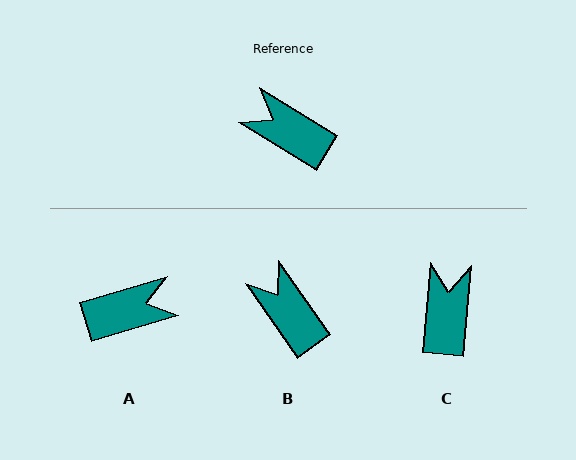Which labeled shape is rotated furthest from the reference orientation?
A, about 132 degrees away.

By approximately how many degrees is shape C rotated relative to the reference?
Approximately 63 degrees clockwise.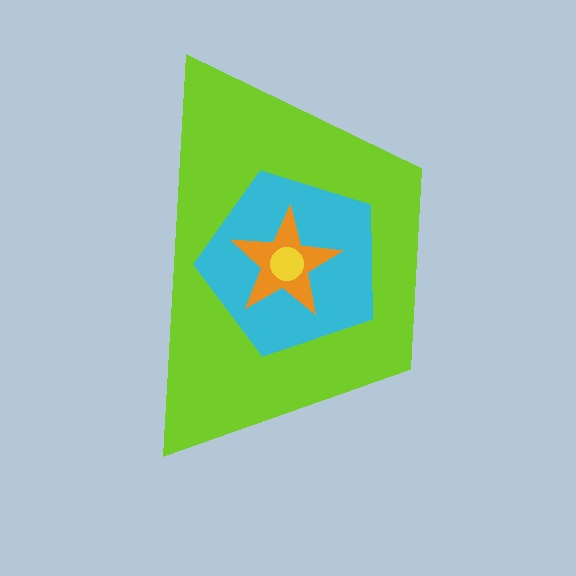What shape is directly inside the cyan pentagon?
The orange star.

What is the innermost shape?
The yellow circle.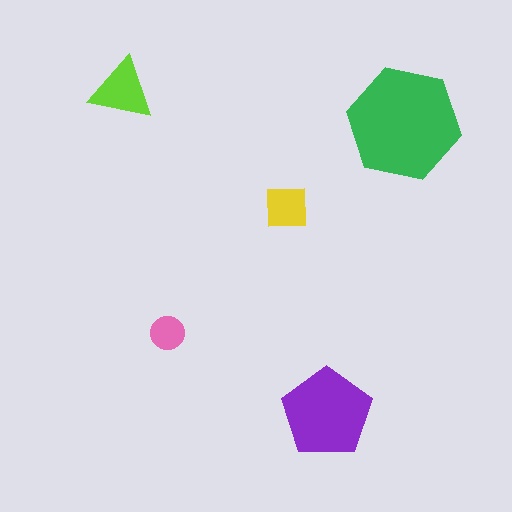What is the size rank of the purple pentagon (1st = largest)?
2nd.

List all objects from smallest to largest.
The pink circle, the yellow square, the lime triangle, the purple pentagon, the green hexagon.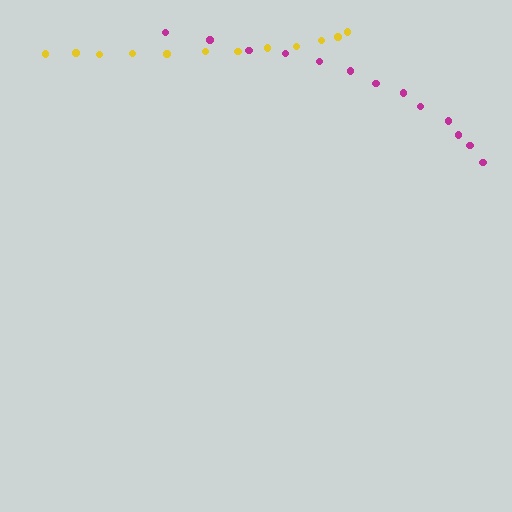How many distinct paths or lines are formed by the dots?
There are 2 distinct paths.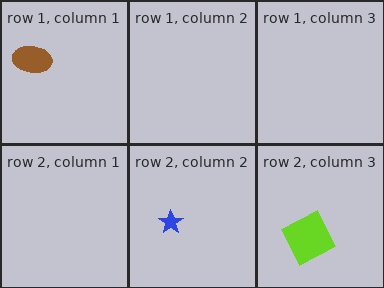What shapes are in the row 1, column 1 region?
The brown ellipse.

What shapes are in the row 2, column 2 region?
The blue star.